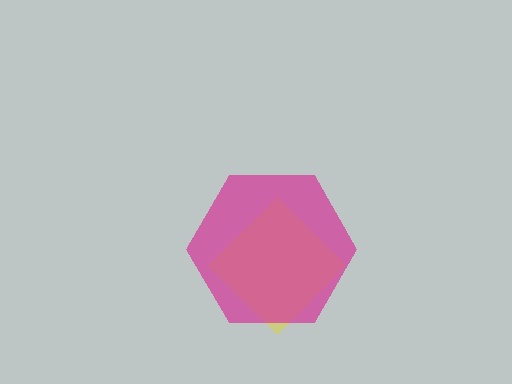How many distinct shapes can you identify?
There are 2 distinct shapes: a yellow diamond, a magenta hexagon.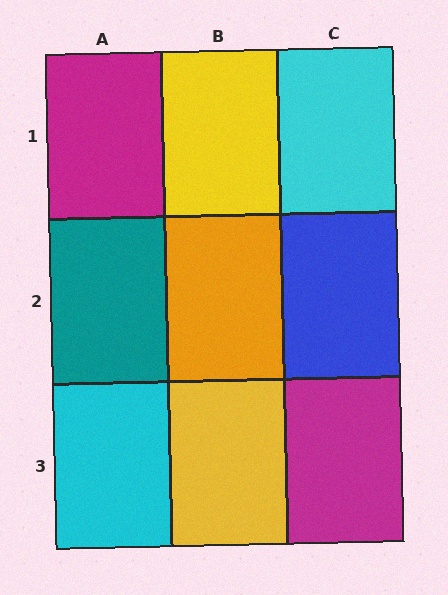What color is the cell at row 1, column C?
Cyan.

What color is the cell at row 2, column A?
Teal.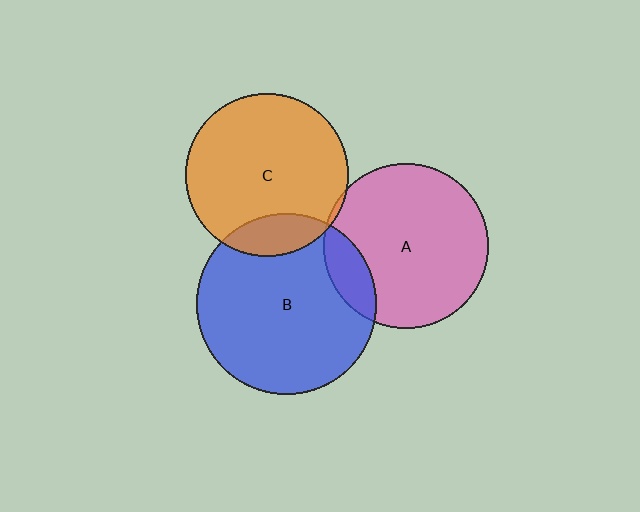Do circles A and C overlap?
Yes.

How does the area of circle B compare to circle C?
Approximately 1.2 times.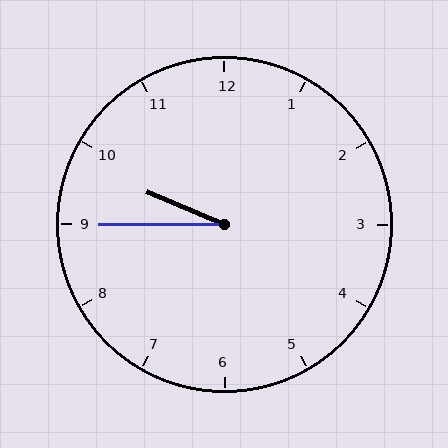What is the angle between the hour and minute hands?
Approximately 22 degrees.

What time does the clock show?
9:45.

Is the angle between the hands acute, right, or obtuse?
It is acute.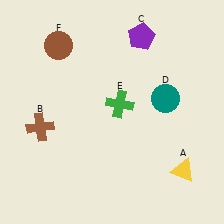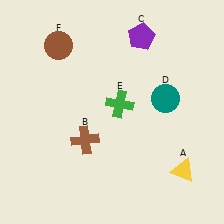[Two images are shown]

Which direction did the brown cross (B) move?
The brown cross (B) moved right.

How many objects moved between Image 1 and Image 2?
1 object moved between the two images.